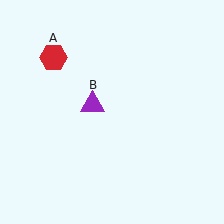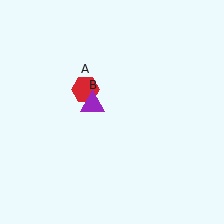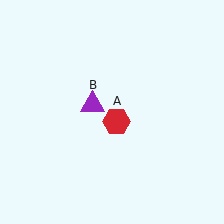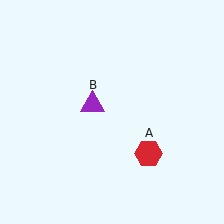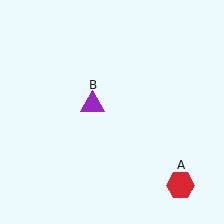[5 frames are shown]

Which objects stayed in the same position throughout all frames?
Purple triangle (object B) remained stationary.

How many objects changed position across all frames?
1 object changed position: red hexagon (object A).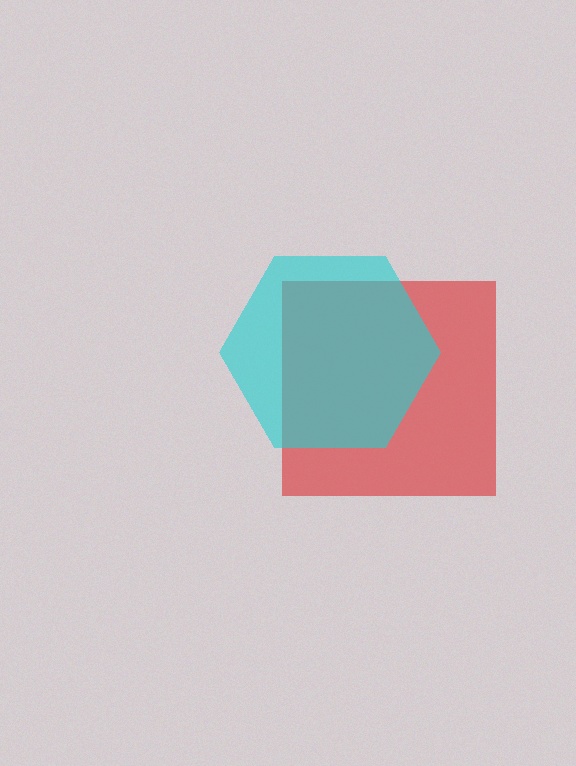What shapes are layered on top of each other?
The layered shapes are: a red square, a cyan hexagon.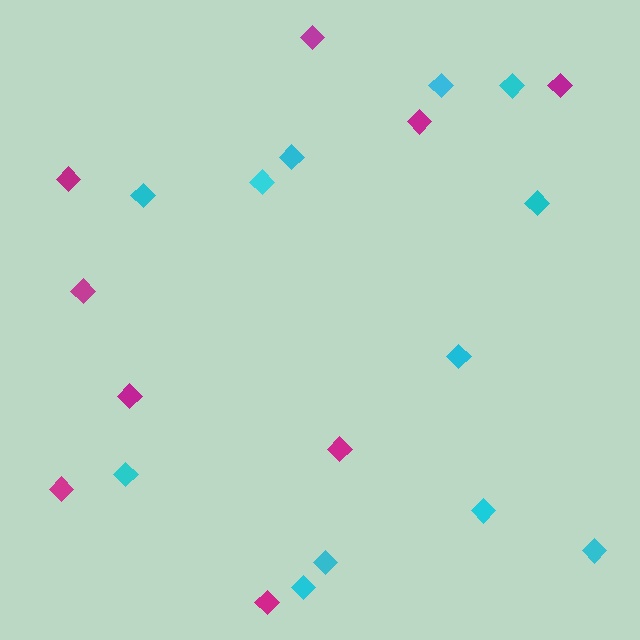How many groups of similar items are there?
There are 2 groups: one group of cyan diamonds (12) and one group of magenta diamonds (9).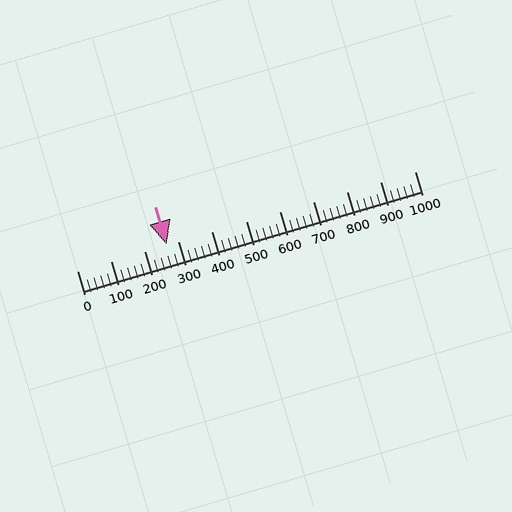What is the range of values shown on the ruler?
The ruler shows values from 0 to 1000.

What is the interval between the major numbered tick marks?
The major tick marks are spaced 100 units apart.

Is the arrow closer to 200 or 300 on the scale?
The arrow is closer to 300.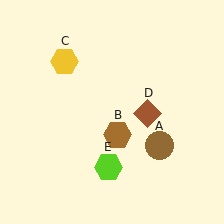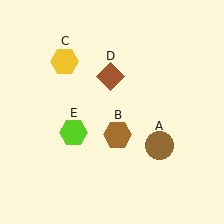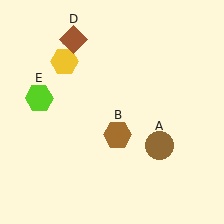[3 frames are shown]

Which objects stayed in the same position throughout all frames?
Brown circle (object A) and brown hexagon (object B) and yellow hexagon (object C) remained stationary.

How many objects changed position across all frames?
2 objects changed position: brown diamond (object D), lime hexagon (object E).